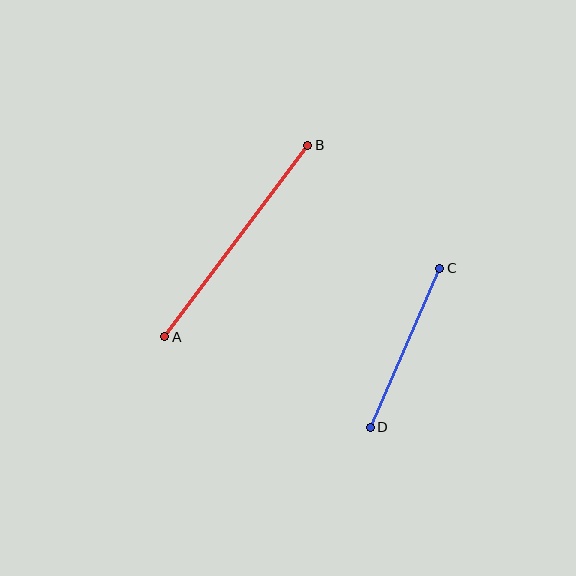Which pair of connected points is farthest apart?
Points A and B are farthest apart.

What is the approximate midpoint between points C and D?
The midpoint is at approximately (405, 348) pixels.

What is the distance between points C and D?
The distance is approximately 173 pixels.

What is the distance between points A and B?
The distance is approximately 239 pixels.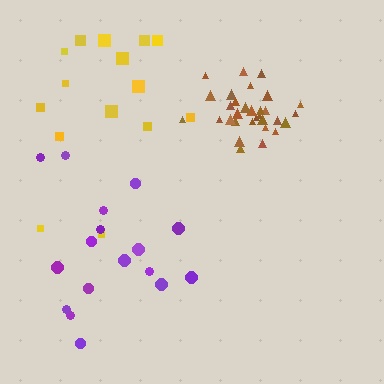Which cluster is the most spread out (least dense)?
Yellow.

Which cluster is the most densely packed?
Brown.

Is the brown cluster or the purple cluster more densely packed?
Brown.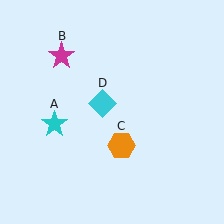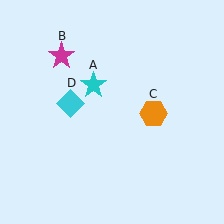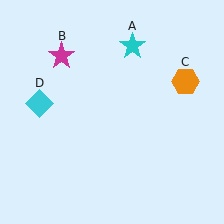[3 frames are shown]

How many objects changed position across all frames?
3 objects changed position: cyan star (object A), orange hexagon (object C), cyan diamond (object D).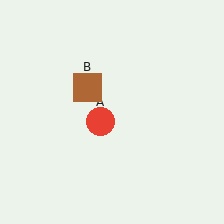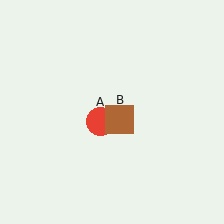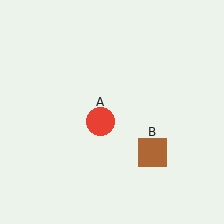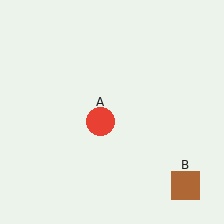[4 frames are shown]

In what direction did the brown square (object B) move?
The brown square (object B) moved down and to the right.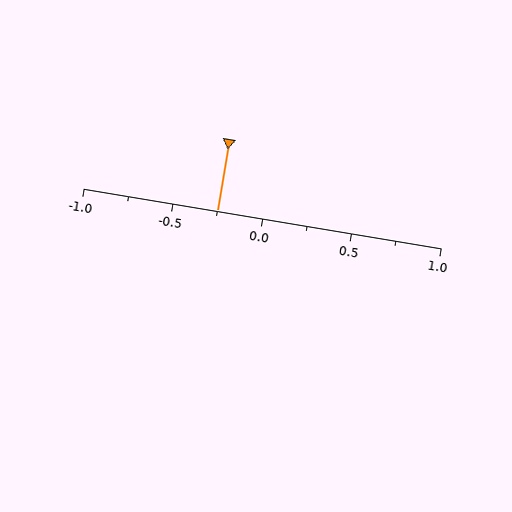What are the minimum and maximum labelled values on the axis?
The axis runs from -1.0 to 1.0.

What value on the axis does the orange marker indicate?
The marker indicates approximately -0.25.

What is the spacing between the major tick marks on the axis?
The major ticks are spaced 0.5 apart.